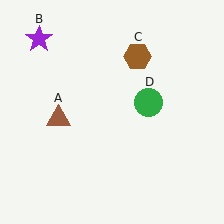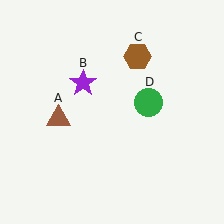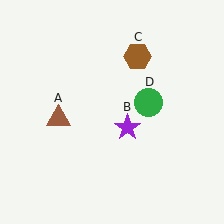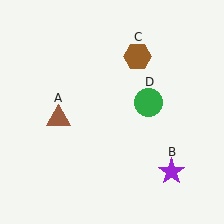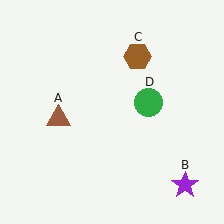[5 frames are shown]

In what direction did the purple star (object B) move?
The purple star (object B) moved down and to the right.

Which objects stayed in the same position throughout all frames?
Brown triangle (object A) and brown hexagon (object C) and green circle (object D) remained stationary.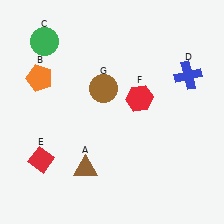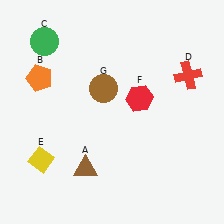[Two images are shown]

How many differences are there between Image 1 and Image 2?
There are 2 differences between the two images.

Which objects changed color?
D changed from blue to red. E changed from red to yellow.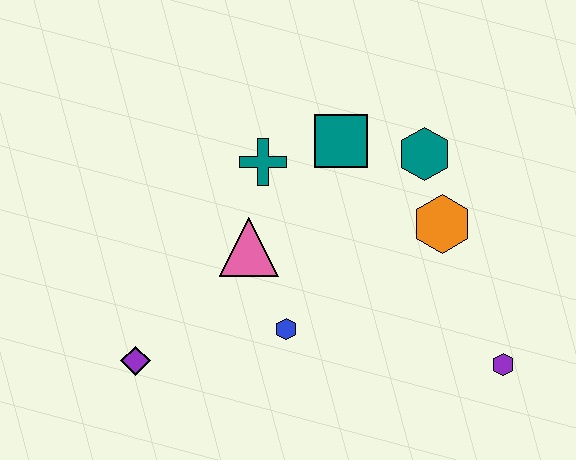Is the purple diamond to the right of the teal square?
No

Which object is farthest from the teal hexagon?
The purple diamond is farthest from the teal hexagon.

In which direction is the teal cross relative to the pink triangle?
The teal cross is above the pink triangle.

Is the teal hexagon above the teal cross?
Yes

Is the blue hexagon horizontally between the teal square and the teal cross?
Yes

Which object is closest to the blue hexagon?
The pink triangle is closest to the blue hexagon.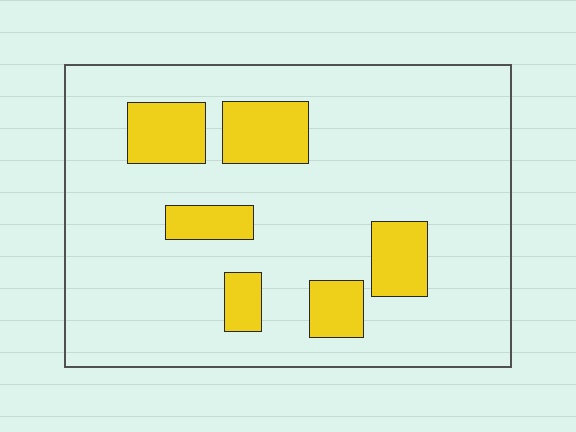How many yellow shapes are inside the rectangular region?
6.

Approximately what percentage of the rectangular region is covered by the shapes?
Approximately 15%.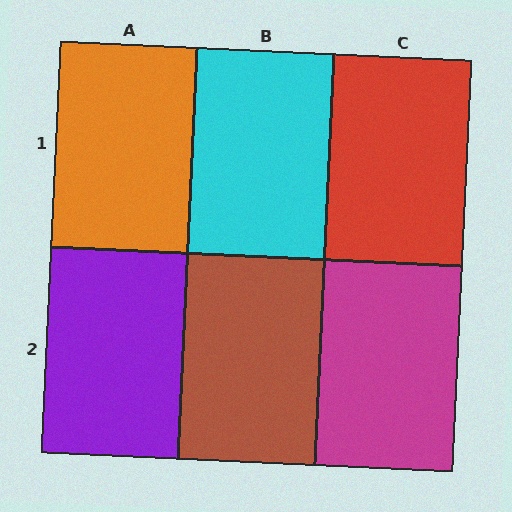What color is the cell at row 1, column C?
Red.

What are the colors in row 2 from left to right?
Purple, brown, magenta.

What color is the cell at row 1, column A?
Orange.